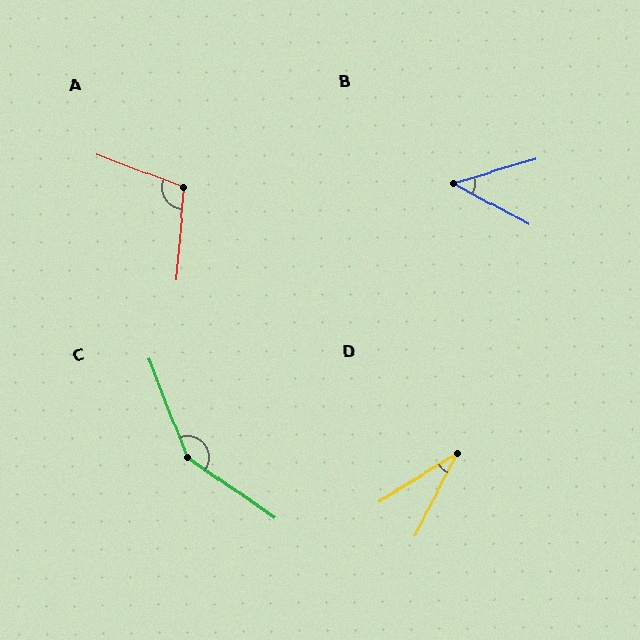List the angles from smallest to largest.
D (31°), B (45°), A (106°), C (146°).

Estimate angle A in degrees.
Approximately 106 degrees.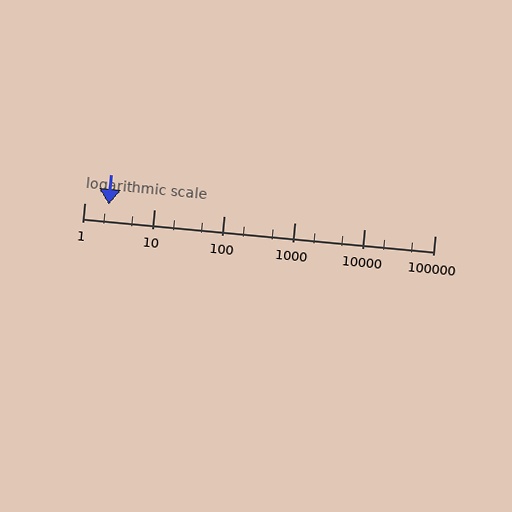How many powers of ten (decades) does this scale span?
The scale spans 5 decades, from 1 to 100000.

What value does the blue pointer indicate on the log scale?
The pointer indicates approximately 2.2.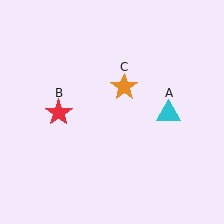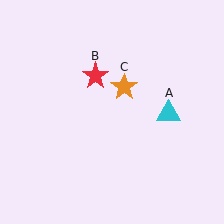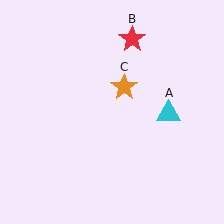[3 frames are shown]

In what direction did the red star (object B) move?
The red star (object B) moved up and to the right.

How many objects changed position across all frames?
1 object changed position: red star (object B).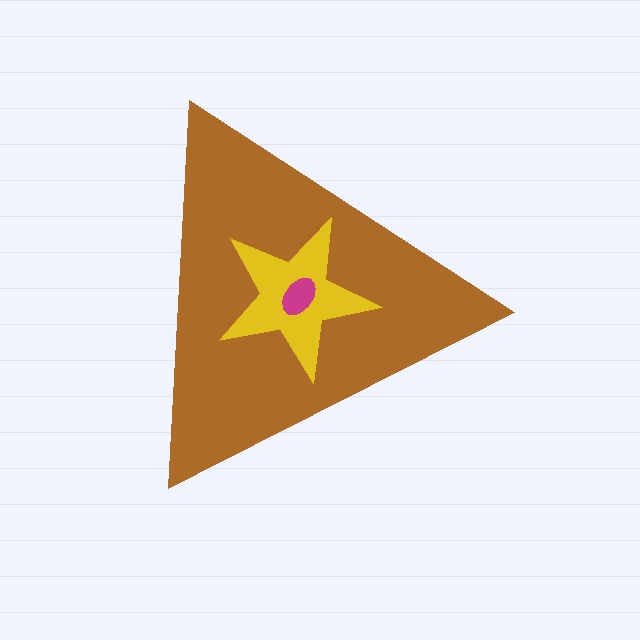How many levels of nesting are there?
3.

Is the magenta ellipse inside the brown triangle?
Yes.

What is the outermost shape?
The brown triangle.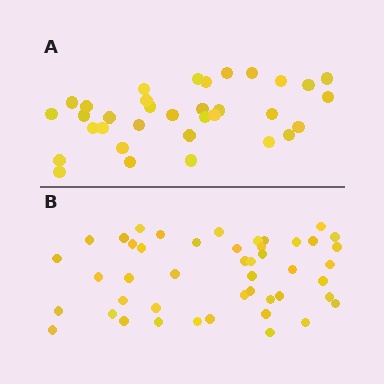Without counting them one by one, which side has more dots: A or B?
Region B (the bottom region) has more dots.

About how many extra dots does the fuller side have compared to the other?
Region B has roughly 12 or so more dots than region A.